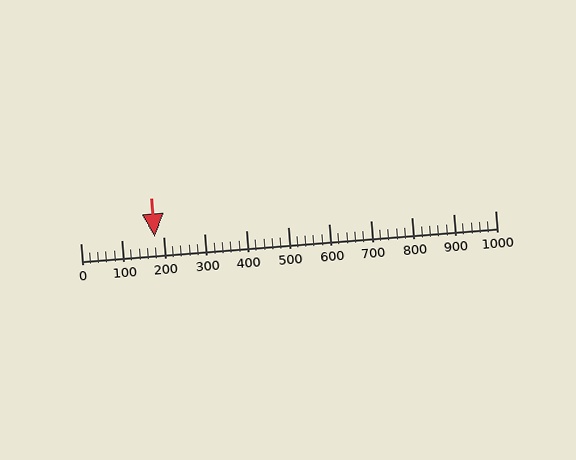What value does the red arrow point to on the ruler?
The red arrow points to approximately 180.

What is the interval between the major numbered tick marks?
The major tick marks are spaced 100 units apart.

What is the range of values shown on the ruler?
The ruler shows values from 0 to 1000.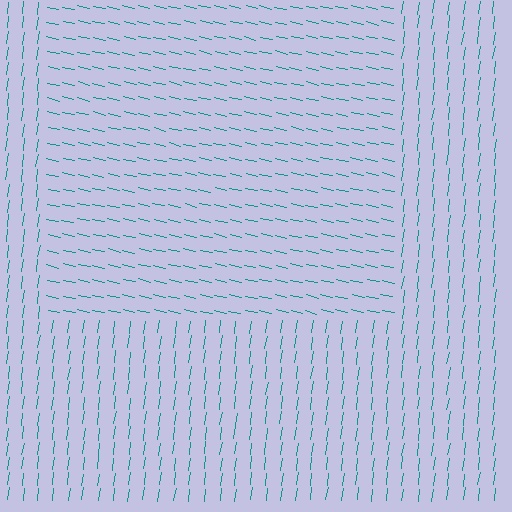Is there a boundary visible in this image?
Yes, there is a texture boundary formed by a change in line orientation.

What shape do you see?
I see a rectangle.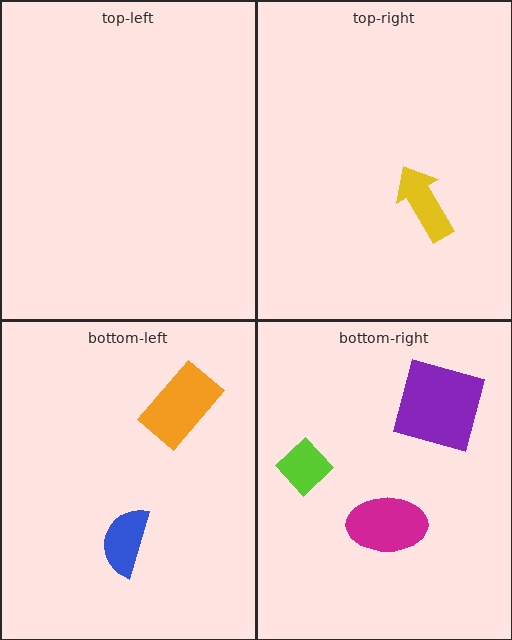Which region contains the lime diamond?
The bottom-right region.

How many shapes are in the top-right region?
1.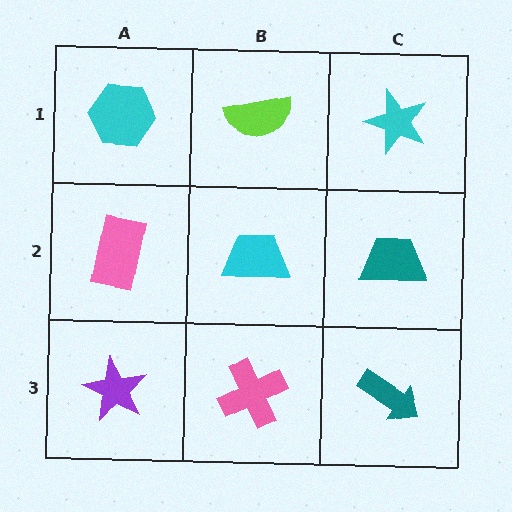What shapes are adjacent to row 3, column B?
A cyan trapezoid (row 2, column B), a purple star (row 3, column A), a teal arrow (row 3, column C).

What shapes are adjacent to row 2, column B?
A lime semicircle (row 1, column B), a pink cross (row 3, column B), a pink rectangle (row 2, column A), a teal trapezoid (row 2, column C).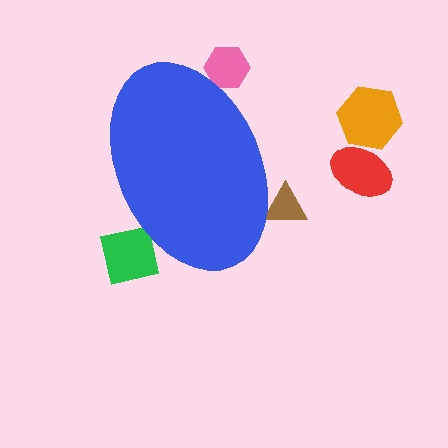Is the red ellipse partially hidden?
No, the red ellipse is fully visible.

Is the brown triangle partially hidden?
Yes, the brown triangle is partially hidden behind the blue ellipse.